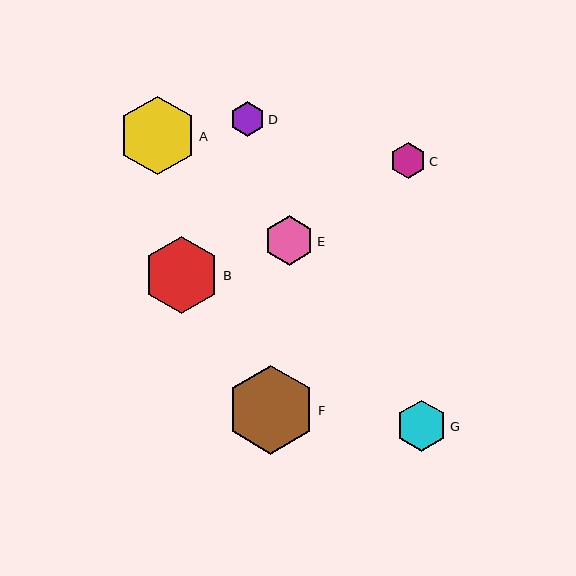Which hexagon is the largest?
Hexagon F is the largest with a size of approximately 89 pixels.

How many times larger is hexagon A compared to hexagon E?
Hexagon A is approximately 1.6 times the size of hexagon E.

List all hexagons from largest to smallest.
From largest to smallest: F, A, B, G, E, C, D.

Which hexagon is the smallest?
Hexagon D is the smallest with a size of approximately 35 pixels.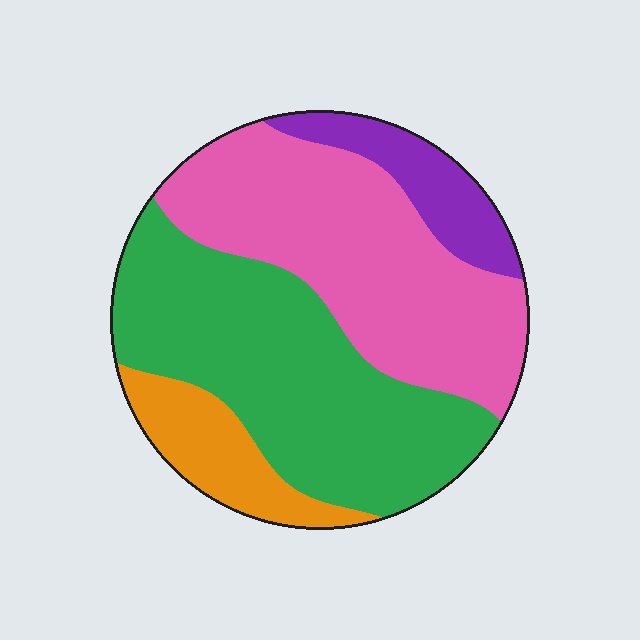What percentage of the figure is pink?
Pink takes up about three eighths (3/8) of the figure.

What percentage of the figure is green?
Green covers 41% of the figure.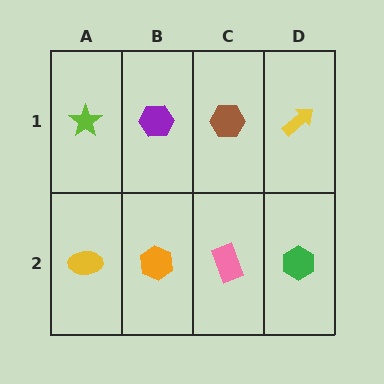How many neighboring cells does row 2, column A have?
2.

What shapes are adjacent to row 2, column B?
A purple hexagon (row 1, column B), a yellow ellipse (row 2, column A), a pink rectangle (row 2, column C).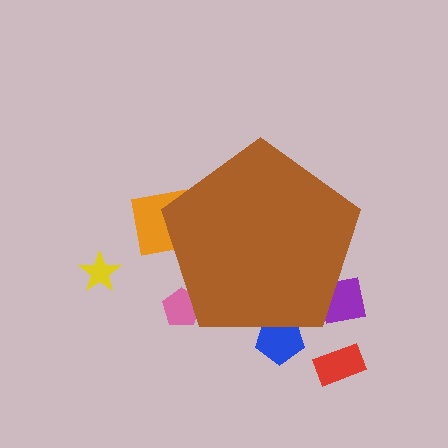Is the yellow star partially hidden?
No, the yellow star is fully visible.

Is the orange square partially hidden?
Yes, the orange square is partially hidden behind the brown pentagon.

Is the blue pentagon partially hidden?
Yes, the blue pentagon is partially hidden behind the brown pentagon.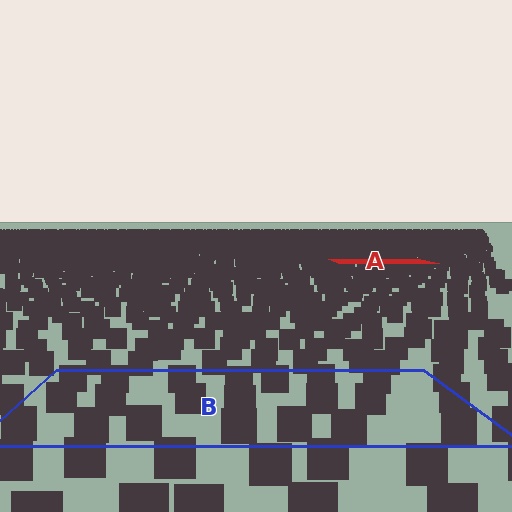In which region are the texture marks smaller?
The texture marks are smaller in region A, because it is farther away.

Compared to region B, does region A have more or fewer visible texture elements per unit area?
Region A has more texture elements per unit area — they are packed more densely because it is farther away.